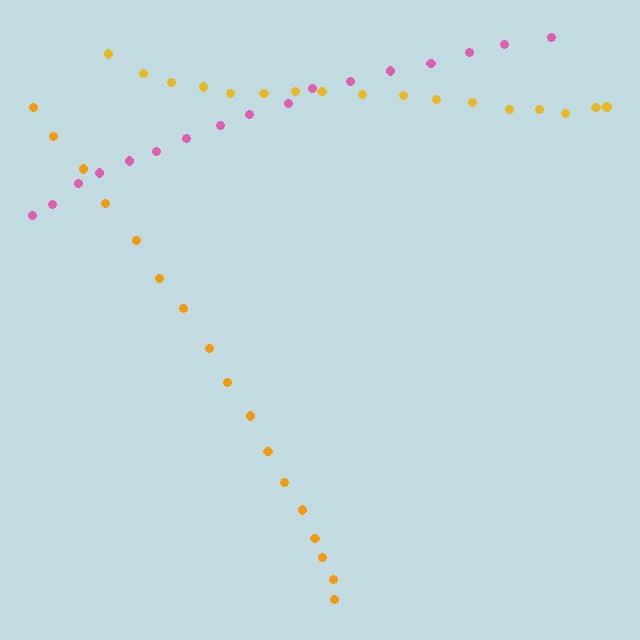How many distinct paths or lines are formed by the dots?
There are 3 distinct paths.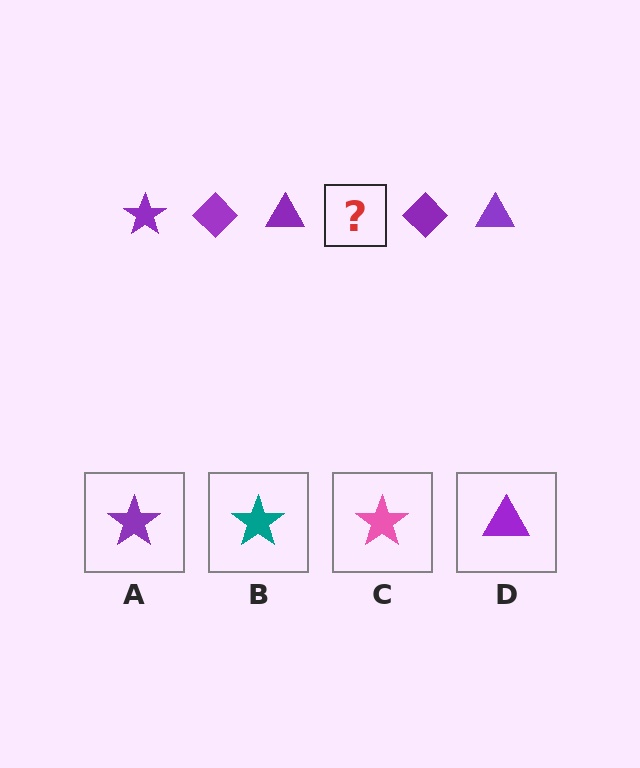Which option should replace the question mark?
Option A.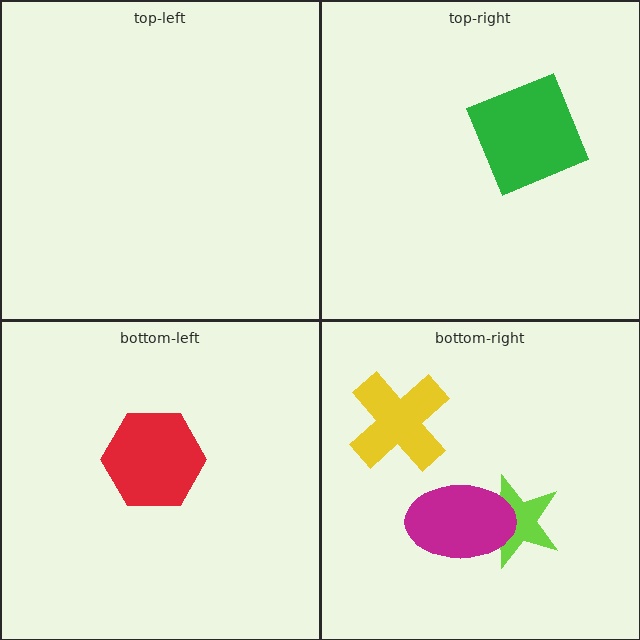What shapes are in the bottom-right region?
The yellow cross, the lime star, the magenta ellipse.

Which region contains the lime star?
The bottom-right region.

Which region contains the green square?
The top-right region.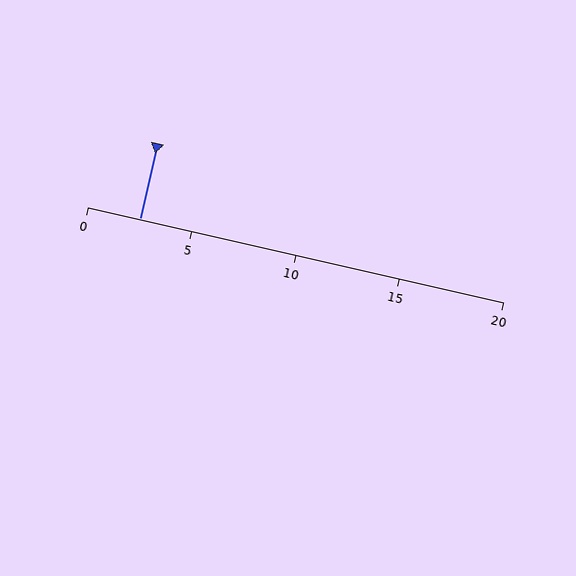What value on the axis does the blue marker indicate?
The marker indicates approximately 2.5.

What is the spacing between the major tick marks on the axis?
The major ticks are spaced 5 apart.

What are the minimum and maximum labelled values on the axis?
The axis runs from 0 to 20.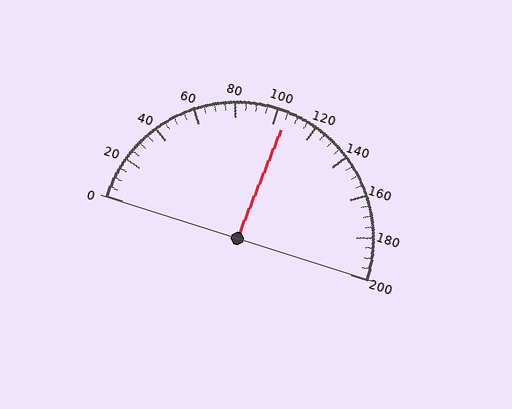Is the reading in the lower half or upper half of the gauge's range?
The reading is in the upper half of the range (0 to 200).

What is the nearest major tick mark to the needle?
The nearest major tick mark is 100.